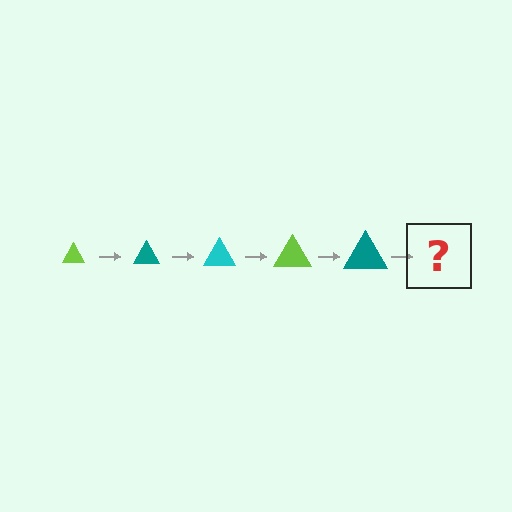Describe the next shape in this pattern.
It should be a cyan triangle, larger than the previous one.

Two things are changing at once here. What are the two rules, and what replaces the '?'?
The two rules are that the triangle grows larger each step and the color cycles through lime, teal, and cyan. The '?' should be a cyan triangle, larger than the previous one.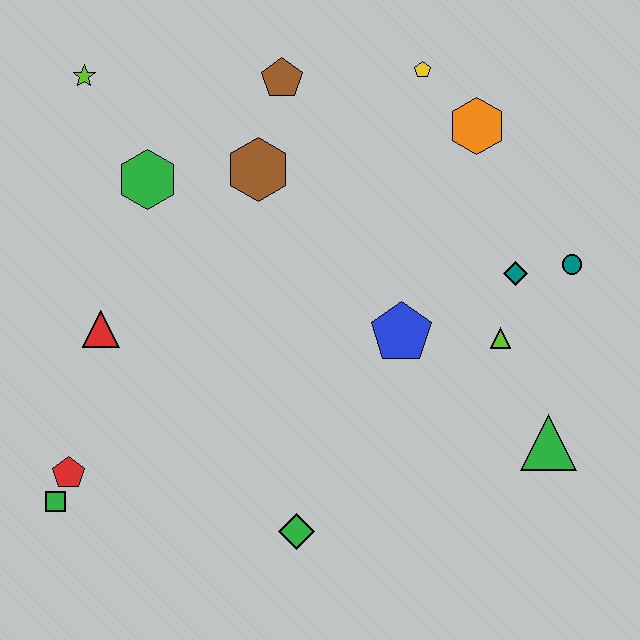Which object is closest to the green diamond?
The blue pentagon is closest to the green diamond.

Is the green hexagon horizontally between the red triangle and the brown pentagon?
Yes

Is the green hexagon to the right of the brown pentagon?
No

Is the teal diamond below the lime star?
Yes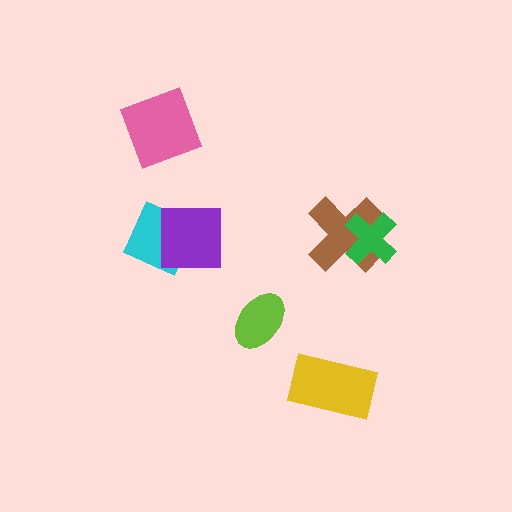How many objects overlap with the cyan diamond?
1 object overlaps with the cyan diamond.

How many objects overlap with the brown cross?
1 object overlaps with the brown cross.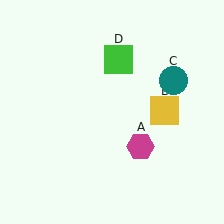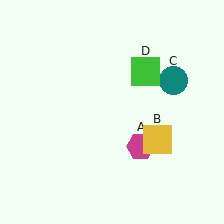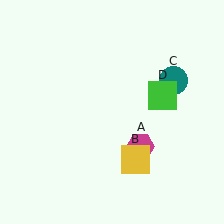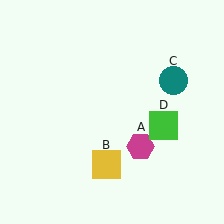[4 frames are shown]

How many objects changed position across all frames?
2 objects changed position: yellow square (object B), green square (object D).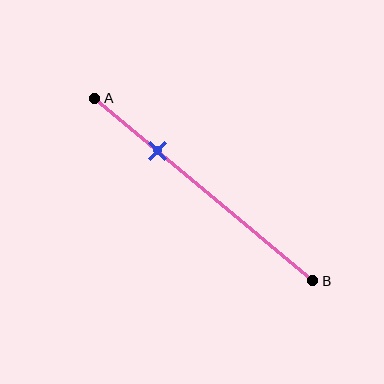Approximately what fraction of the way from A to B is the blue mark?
The blue mark is approximately 30% of the way from A to B.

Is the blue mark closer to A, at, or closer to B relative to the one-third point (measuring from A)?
The blue mark is closer to point A than the one-third point of segment AB.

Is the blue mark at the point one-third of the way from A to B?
No, the mark is at about 30% from A, not at the 33% one-third point.